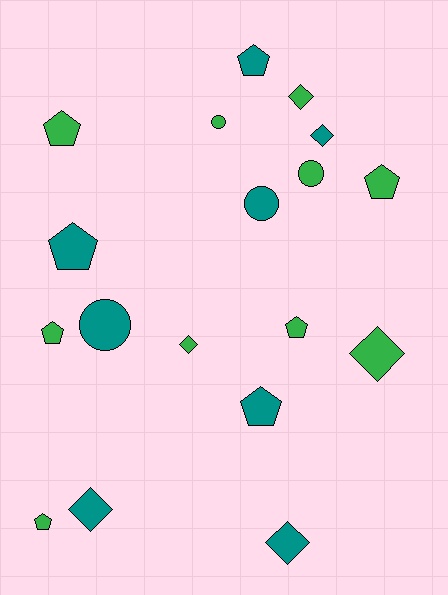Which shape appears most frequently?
Pentagon, with 8 objects.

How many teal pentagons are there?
There are 3 teal pentagons.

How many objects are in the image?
There are 18 objects.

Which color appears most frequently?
Green, with 10 objects.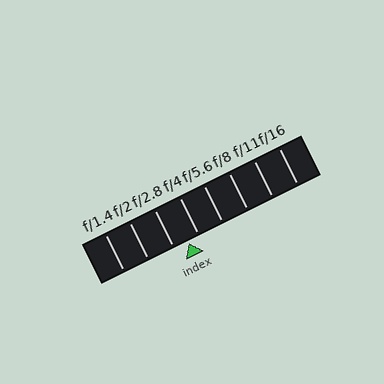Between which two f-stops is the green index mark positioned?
The index mark is between f/2.8 and f/4.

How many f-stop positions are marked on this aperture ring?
There are 8 f-stop positions marked.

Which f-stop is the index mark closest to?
The index mark is closest to f/4.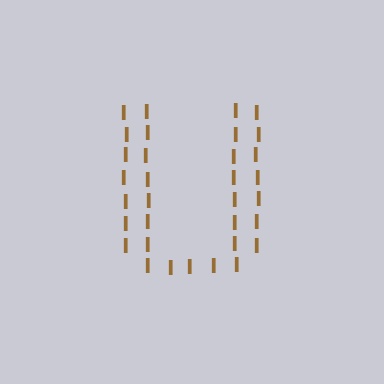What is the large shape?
The large shape is the letter U.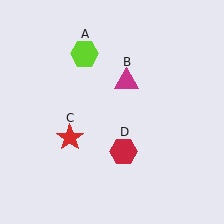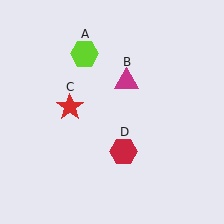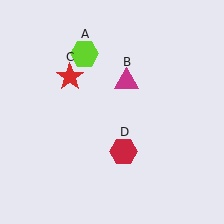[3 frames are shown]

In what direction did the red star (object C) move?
The red star (object C) moved up.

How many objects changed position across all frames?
1 object changed position: red star (object C).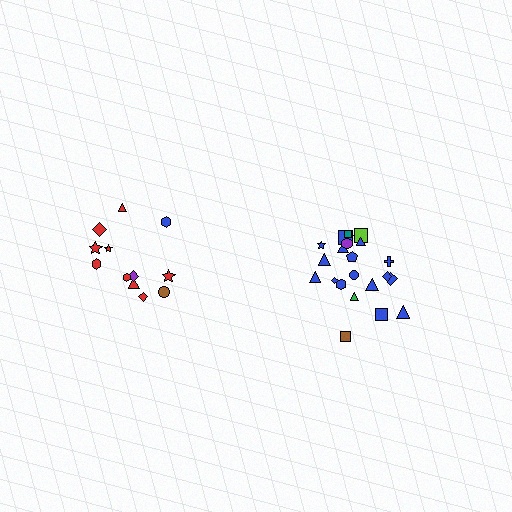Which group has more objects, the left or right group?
The right group.